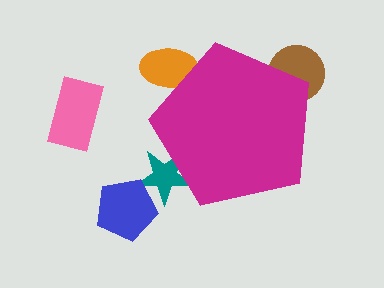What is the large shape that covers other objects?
A magenta pentagon.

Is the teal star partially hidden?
Yes, the teal star is partially hidden behind the magenta pentagon.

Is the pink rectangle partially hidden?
No, the pink rectangle is fully visible.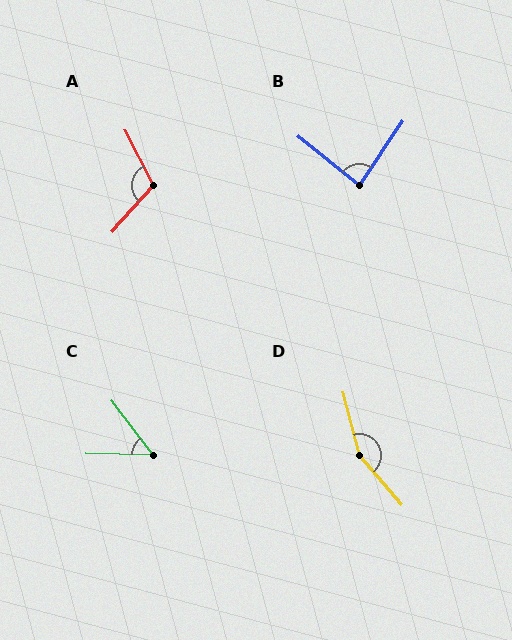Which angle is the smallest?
C, at approximately 52 degrees.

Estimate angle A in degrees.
Approximately 111 degrees.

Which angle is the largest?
D, at approximately 154 degrees.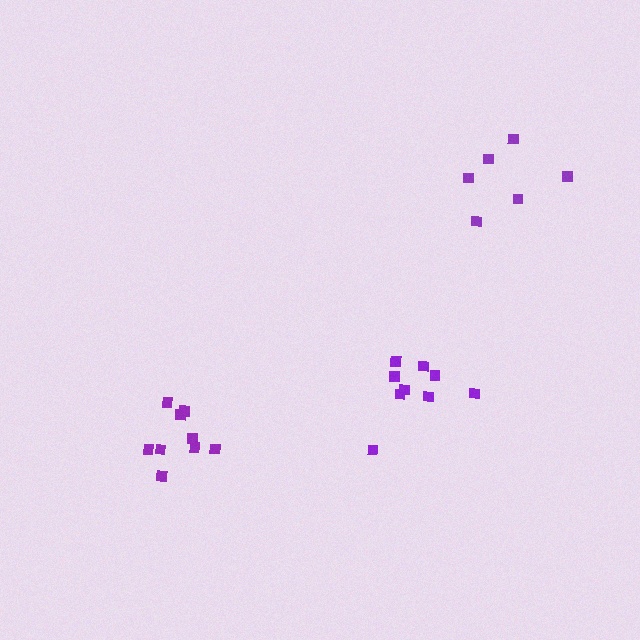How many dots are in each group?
Group 1: 9 dots, Group 2: 6 dots, Group 3: 9 dots (24 total).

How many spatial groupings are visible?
There are 3 spatial groupings.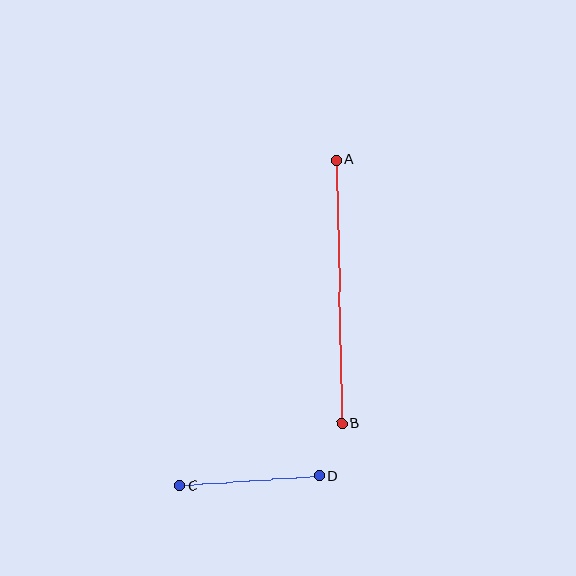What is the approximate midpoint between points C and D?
The midpoint is at approximately (249, 481) pixels.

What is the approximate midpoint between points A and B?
The midpoint is at approximately (339, 292) pixels.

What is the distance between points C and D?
The distance is approximately 139 pixels.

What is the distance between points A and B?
The distance is approximately 264 pixels.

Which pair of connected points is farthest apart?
Points A and B are farthest apart.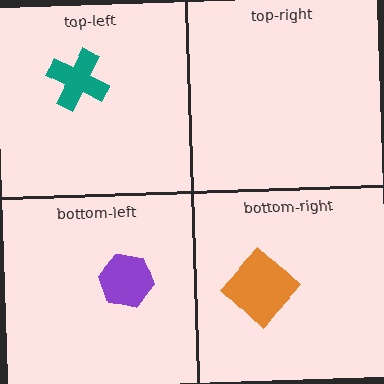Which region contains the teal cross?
The top-left region.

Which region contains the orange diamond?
The bottom-right region.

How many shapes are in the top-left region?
1.